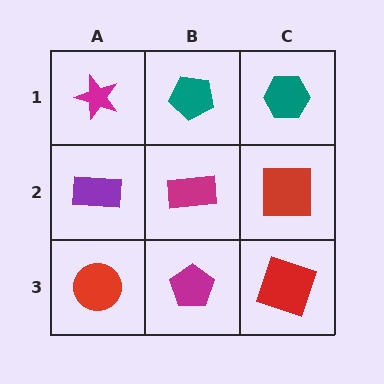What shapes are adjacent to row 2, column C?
A teal hexagon (row 1, column C), a red square (row 3, column C), a magenta rectangle (row 2, column B).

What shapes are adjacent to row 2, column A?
A magenta star (row 1, column A), a red circle (row 3, column A), a magenta rectangle (row 2, column B).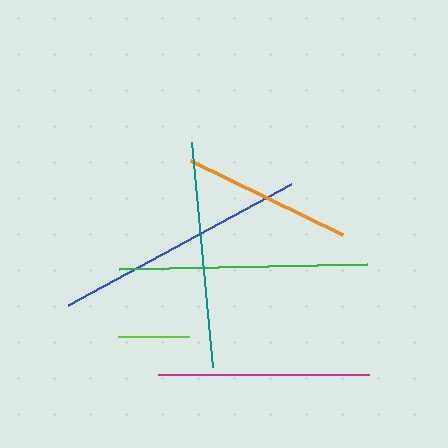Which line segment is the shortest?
The lime line is the shortest at approximately 71 pixels.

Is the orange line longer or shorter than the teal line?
The teal line is longer than the orange line.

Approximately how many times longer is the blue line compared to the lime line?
The blue line is approximately 3.6 times the length of the lime line.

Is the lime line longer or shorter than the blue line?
The blue line is longer than the lime line.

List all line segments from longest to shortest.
From longest to shortest: blue, green, teal, magenta, orange, lime.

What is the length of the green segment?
The green segment is approximately 248 pixels long.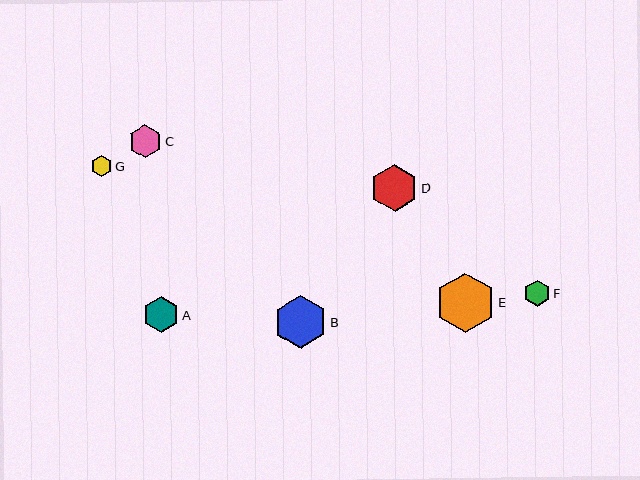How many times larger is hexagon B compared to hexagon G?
Hexagon B is approximately 2.5 times the size of hexagon G.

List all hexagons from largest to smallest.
From largest to smallest: E, B, D, A, C, F, G.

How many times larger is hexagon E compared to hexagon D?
Hexagon E is approximately 1.3 times the size of hexagon D.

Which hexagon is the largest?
Hexagon E is the largest with a size of approximately 60 pixels.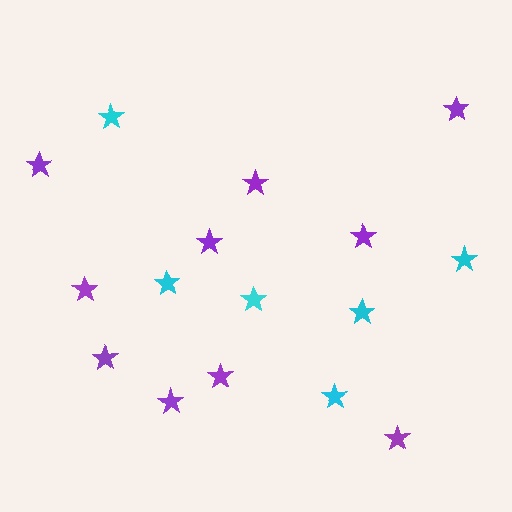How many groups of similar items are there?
There are 2 groups: one group of purple stars (10) and one group of cyan stars (6).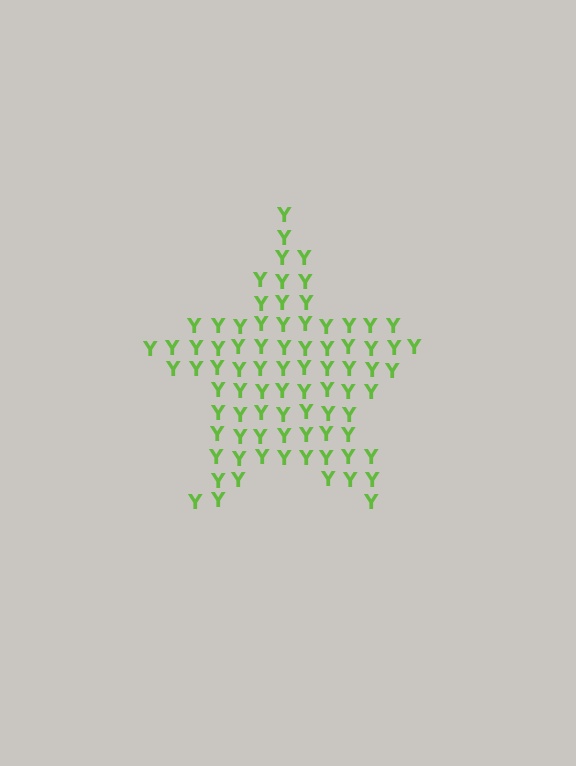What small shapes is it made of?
It is made of small letter Y's.